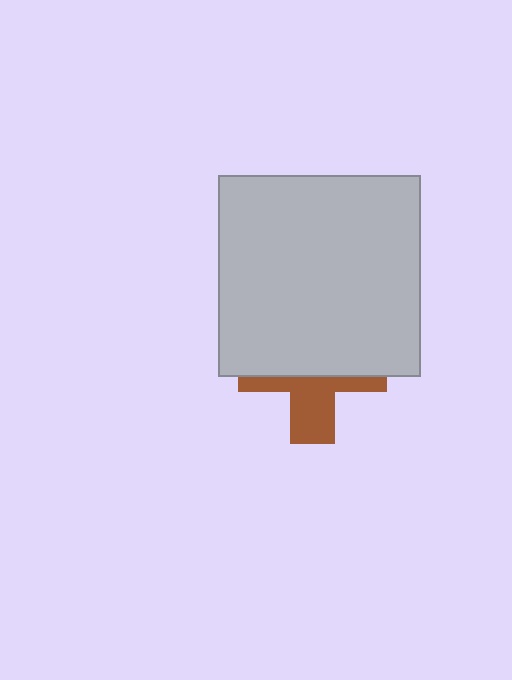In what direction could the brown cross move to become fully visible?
The brown cross could move down. That would shift it out from behind the light gray square entirely.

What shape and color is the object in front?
The object in front is a light gray square.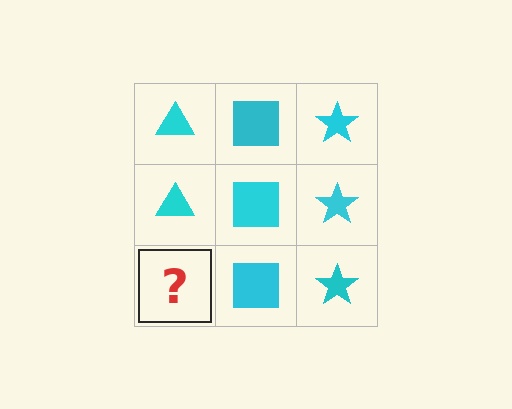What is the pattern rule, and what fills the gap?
The rule is that each column has a consistent shape. The gap should be filled with a cyan triangle.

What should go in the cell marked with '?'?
The missing cell should contain a cyan triangle.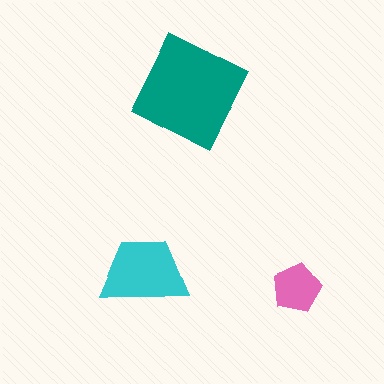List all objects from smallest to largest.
The pink pentagon, the cyan trapezoid, the teal diamond.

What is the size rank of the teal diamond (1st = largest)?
1st.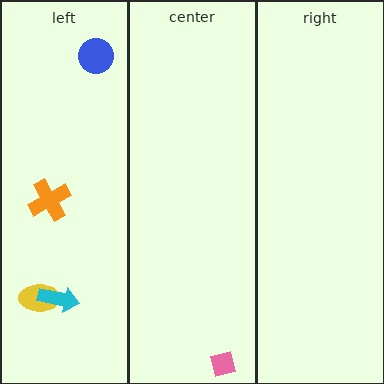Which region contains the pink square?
The center region.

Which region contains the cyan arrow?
The left region.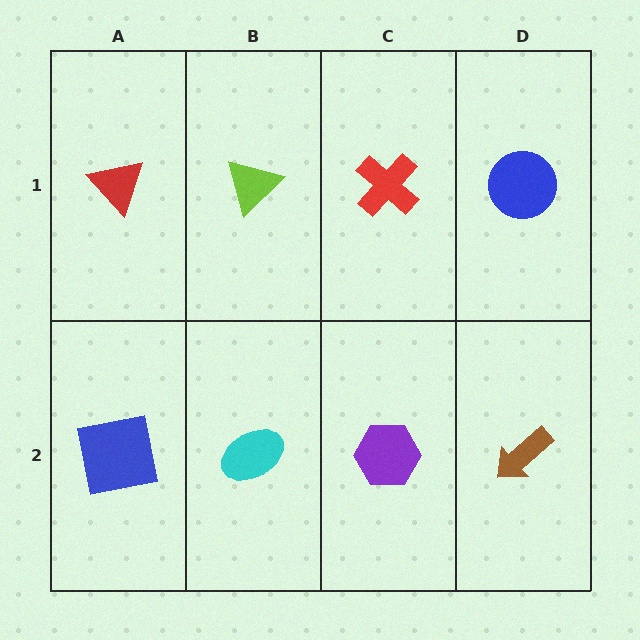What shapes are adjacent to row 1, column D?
A brown arrow (row 2, column D), a red cross (row 1, column C).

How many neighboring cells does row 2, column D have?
2.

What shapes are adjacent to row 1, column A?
A blue square (row 2, column A), a lime triangle (row 1, column B).